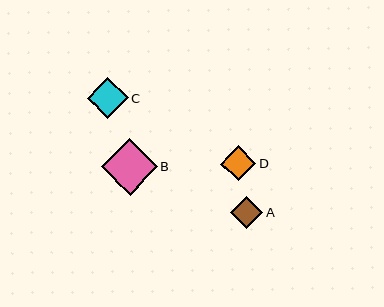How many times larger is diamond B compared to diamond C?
Diamond B is approximately 1.4 times the size of diamond C.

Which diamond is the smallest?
Diamond A is the smallest with a size of approximately 32 pixels.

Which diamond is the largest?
Diamond B is the largest with a size of approximately 56 pixels.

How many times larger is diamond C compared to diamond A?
Diamond C is approximately 1.3 times the size of diamond A.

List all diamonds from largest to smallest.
From largest to smallest: B, C, D, A.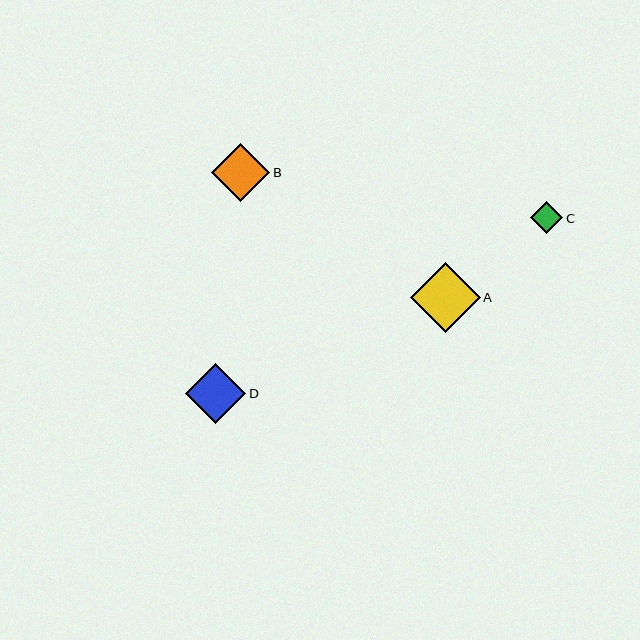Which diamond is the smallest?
Diamond C is the smallest with a size of approximately 32 pixels.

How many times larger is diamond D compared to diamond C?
Diamond D is approximately 1.9 times the size of diamond C.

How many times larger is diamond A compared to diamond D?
Diamond A is approximately 1.2 times the size of diamond D.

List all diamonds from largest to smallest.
From largest to smallest: A, D, B, C.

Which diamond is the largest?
Diamond A is the largest with a size of approximately 70 pixels.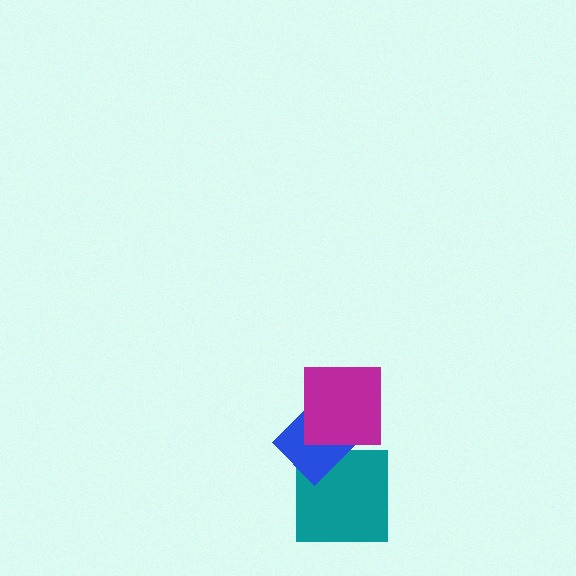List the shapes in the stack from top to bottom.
From top to bottom: the magenta square, the blue diamond, the teal square.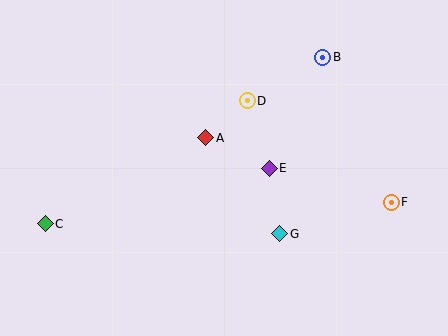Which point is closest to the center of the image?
Point A at (206, 138) is closest to the center.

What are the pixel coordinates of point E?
Point E is at (269, 168).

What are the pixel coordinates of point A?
Point A is at (206, 138).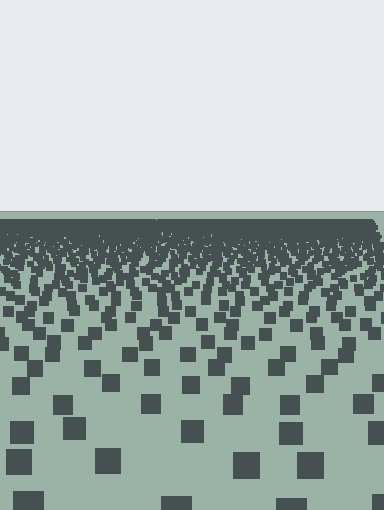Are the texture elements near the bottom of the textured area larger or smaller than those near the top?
Larger. Near the bottom, elements are closer to the viewer and appear at a bigger on-screen size.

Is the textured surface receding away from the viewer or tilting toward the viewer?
The surface is receding away from the viewer. Texture elements get smaller and denser toward the top.